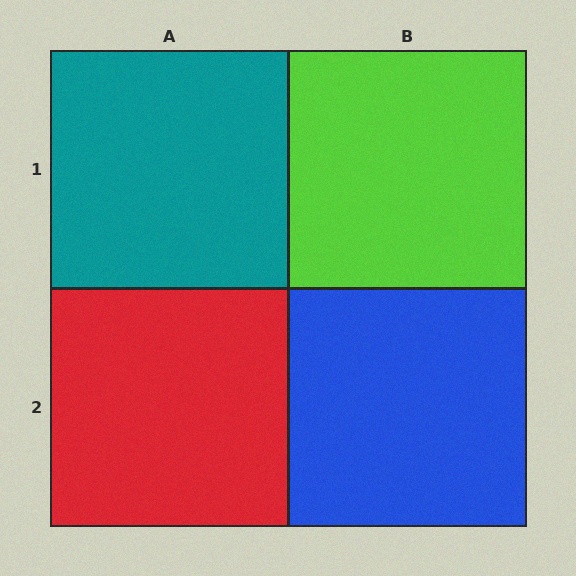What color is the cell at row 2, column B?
Blue.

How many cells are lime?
1 cell is lime.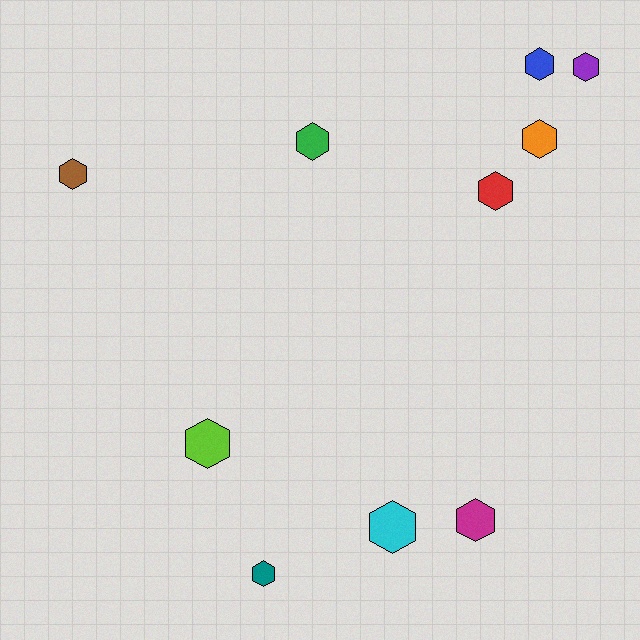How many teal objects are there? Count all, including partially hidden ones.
There is 1 teal object.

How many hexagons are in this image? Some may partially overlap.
There are 10 hexagons.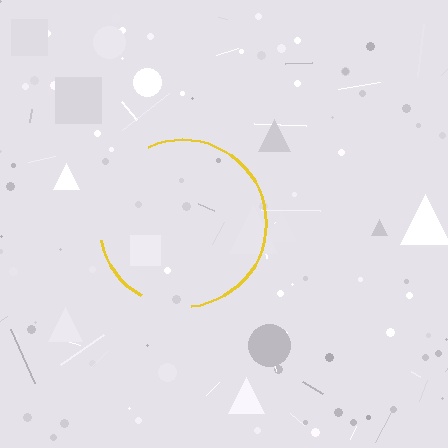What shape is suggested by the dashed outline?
The dashed outline suggests a circle.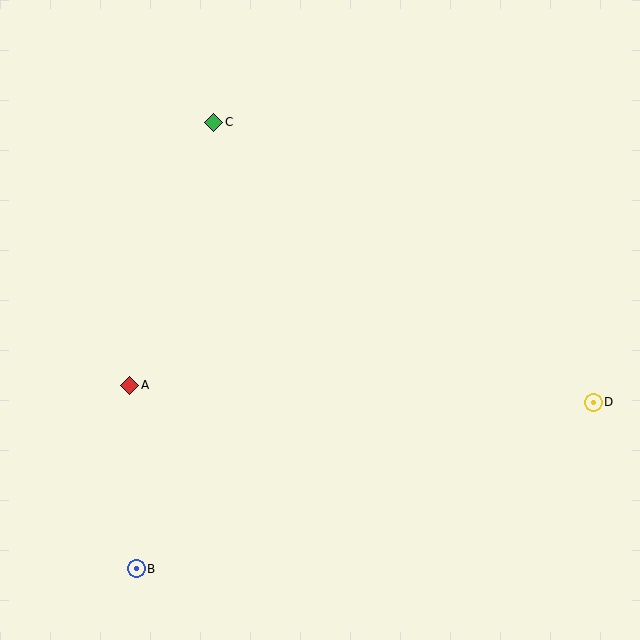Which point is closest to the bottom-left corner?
Point B is closest to the bottom-left corner.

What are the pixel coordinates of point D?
Point D is at (593, 402).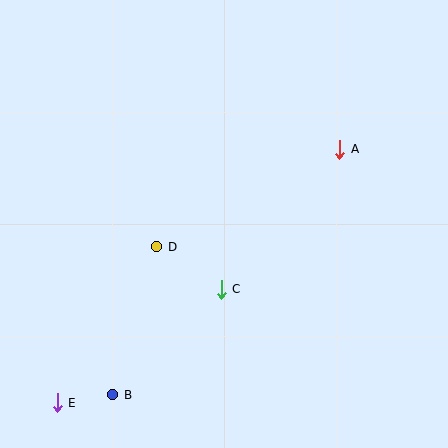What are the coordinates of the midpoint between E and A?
The midpoint between E and A is at (198, 276).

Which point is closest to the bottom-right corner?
Point C is closest to the bottom-right corner.